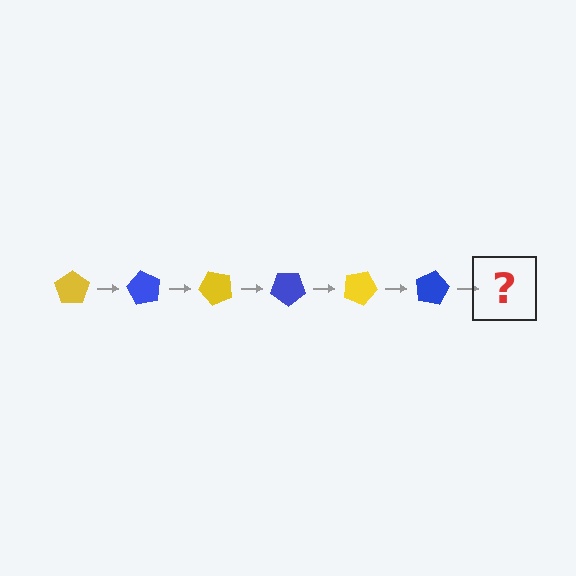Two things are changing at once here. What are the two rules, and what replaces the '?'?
The two rules are that it rotates 60 degrees each step and the color cycles through yellow and blue. The '?' should be a yellow pentagon, rotated 360 degrees from the start.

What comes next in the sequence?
The next element should be a yellow pentagon, rotated 360 degrees from the start.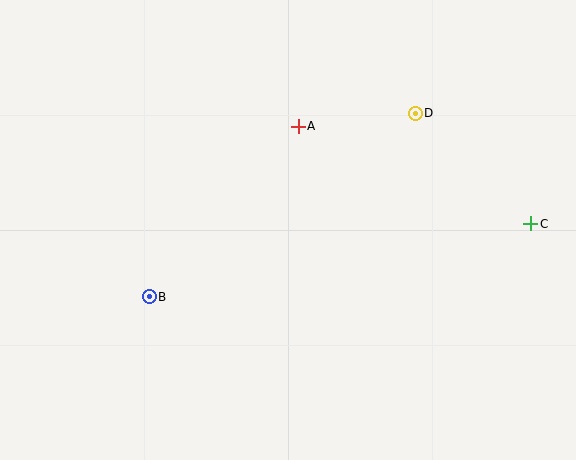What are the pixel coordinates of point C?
Point C is at (531, 224).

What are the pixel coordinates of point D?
Point D is at (415, 113).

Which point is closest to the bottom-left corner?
Point B is closest to the bottom-left corner.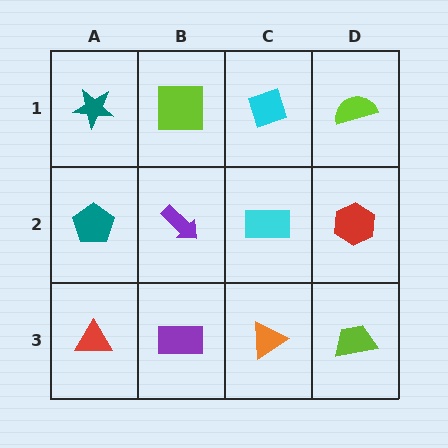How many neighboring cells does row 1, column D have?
2.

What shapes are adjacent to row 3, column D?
A red hexagon (row 2, column D), an orange triangle (row 3, column C).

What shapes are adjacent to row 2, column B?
A lime square (row 1, column B), a purple rectangle (row 3, column B), a teal pentagon (row 2, column A), a cyan rectangle (row 2, column C).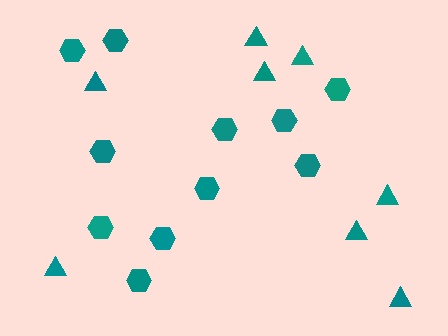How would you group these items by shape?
There are 2 groups: one group of triangles (8) and one group of hexagons (11).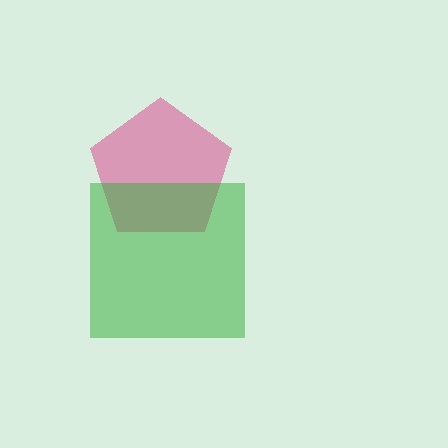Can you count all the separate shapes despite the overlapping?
Yes, there are 2 separate shapes.